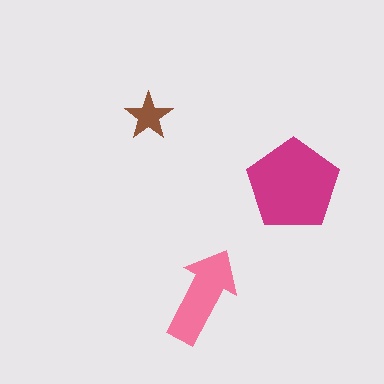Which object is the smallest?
The brown star.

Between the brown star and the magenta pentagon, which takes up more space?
The magenta pentagon.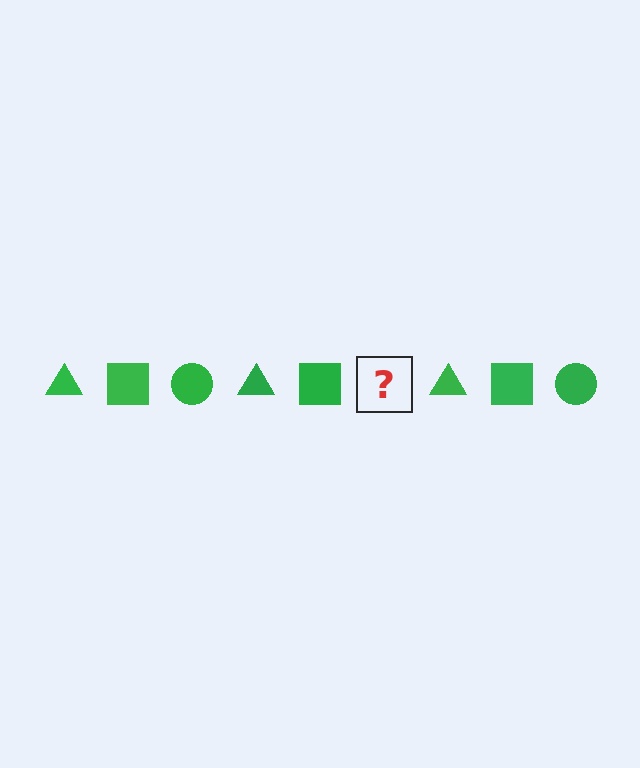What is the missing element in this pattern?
The missing element is a green circle.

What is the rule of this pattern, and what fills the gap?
The rule is that the pattern cycles through triangle, square, circle shapes in green. The gap should be filled with a green circle.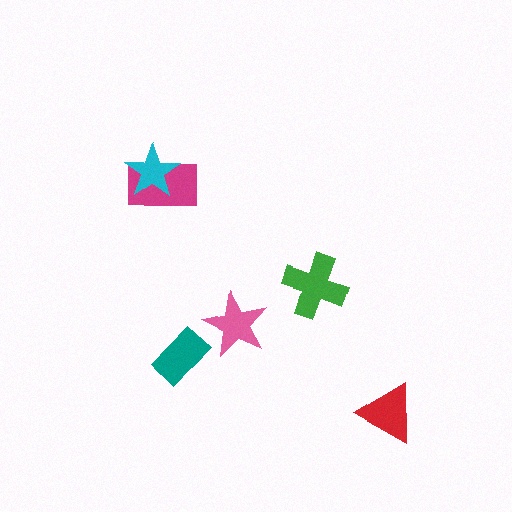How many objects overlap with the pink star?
0 objects overlap with the pink star.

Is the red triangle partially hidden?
No, no other shape covers it.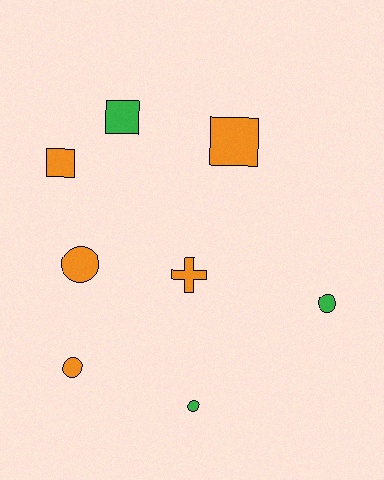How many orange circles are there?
There are 2 orange circles.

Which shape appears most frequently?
Circle, with 4 objects.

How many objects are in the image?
There are 8 objects.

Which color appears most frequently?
Orange, with 5 objects.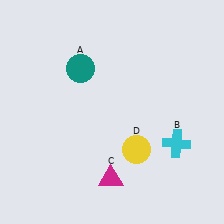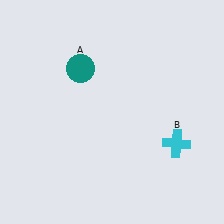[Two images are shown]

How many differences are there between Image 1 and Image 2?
There are 2 differences between the two images.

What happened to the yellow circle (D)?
The yellow circle (D) was removed in Image 2. It was in the bottom-right area of Image 1.